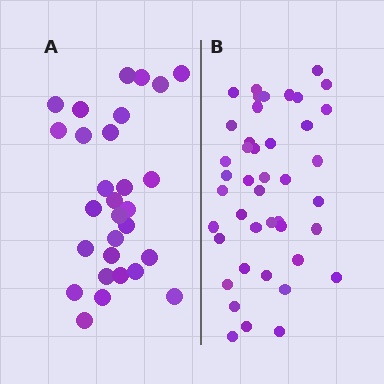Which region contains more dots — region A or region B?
Region B (the right region) has more dots.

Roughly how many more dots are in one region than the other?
Region B has approximately 15 more dots than region A.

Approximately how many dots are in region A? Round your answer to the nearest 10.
About 30 dots. (The exact count is 29, which rounds to 30.)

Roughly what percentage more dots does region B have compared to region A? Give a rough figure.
About 50% more.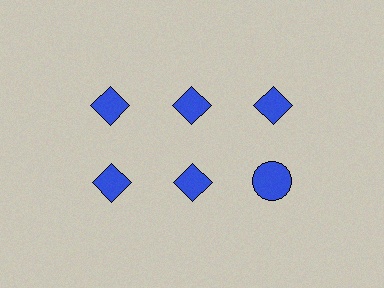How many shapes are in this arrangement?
There are 6 shapes arranged in a grid pattern.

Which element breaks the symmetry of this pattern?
The blue circle in the second row, center column breaks the symmetry. All other shapes are blue diamonds.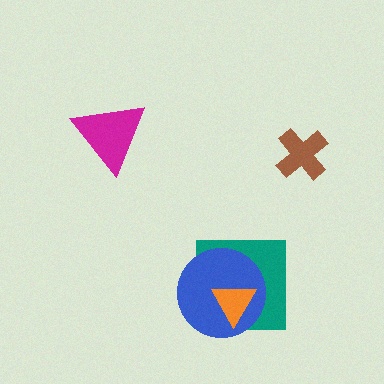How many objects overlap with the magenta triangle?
0 objects overlap with the magenta triangle.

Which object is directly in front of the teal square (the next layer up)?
The blue circle is directly in front of the teal square.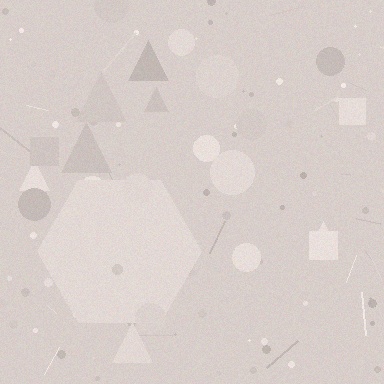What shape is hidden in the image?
A hexagon is hidden in the image.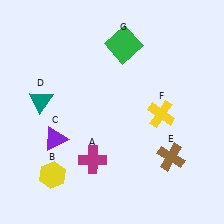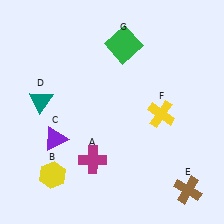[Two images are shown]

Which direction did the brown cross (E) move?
The brown cross (E) moved down.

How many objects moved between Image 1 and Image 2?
1 object moved between the two images.